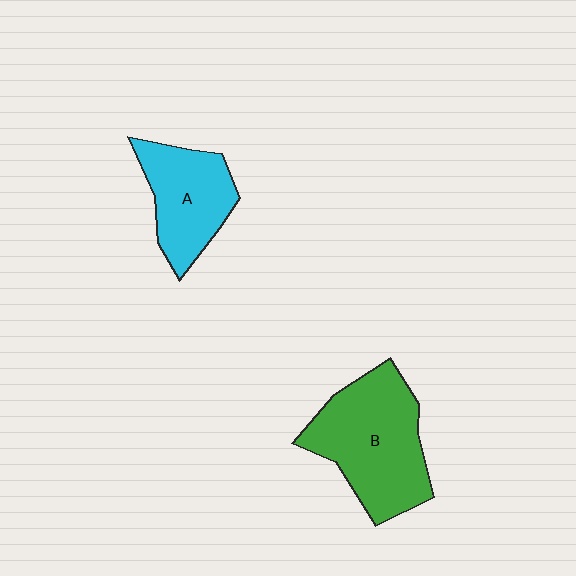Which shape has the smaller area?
Shape A (cyan).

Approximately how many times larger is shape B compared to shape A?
Approximately 1.5 times.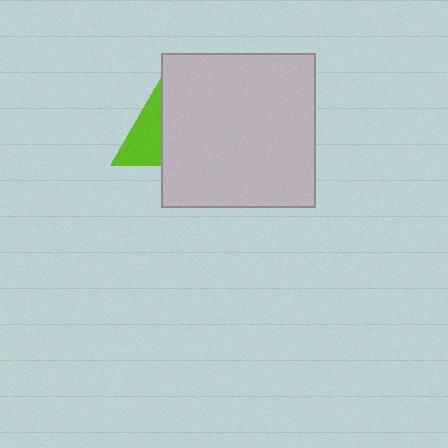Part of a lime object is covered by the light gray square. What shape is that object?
It is a triangle.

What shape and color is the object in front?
The object in front is a light gray square.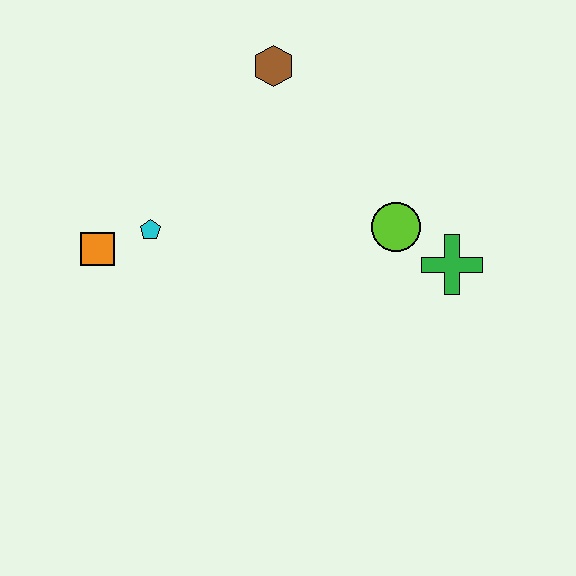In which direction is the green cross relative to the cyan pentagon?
The green cross is to the right of the cyan pentagon.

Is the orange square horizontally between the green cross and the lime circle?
No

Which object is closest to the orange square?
The cyan pentagon is closest to the orange square.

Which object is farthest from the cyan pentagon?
The green cross is farthest from the cyan pentagon.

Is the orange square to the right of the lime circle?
No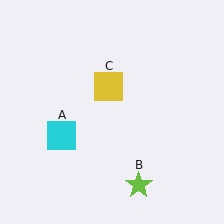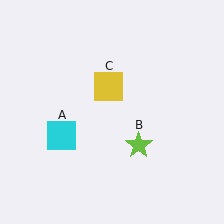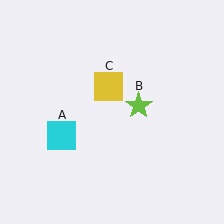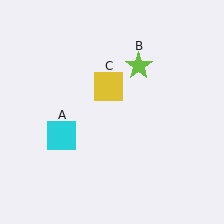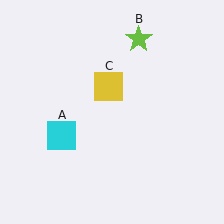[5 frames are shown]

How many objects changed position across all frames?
1 object changed position: lime star (object B).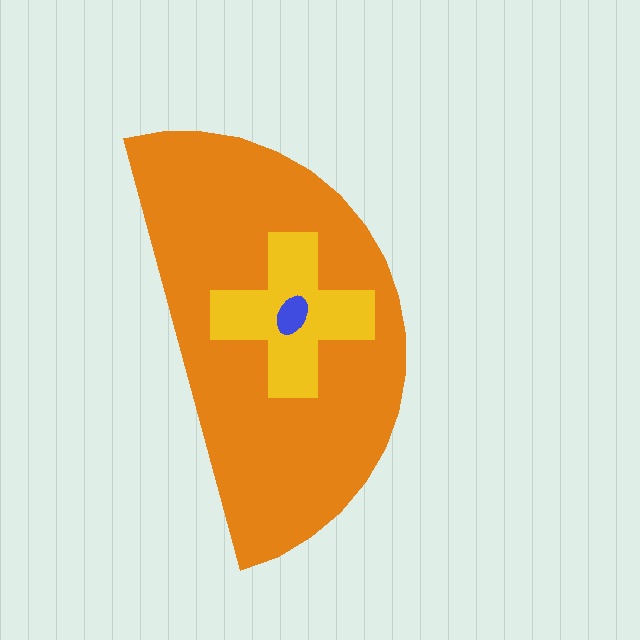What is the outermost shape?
The orange semicircle.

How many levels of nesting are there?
3.